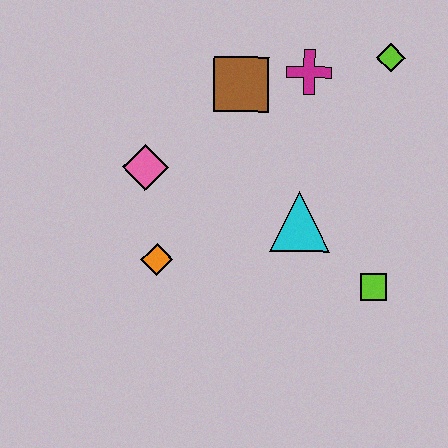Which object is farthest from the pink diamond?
The lime diamond is farthest from the pink diamond.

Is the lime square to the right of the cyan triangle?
Yes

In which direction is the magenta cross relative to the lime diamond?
The magenta cross is to the left of the lime diamond.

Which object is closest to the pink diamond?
The orange diamond is closest to the pink diamond.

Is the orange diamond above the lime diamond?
No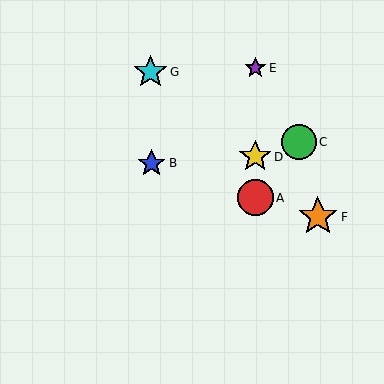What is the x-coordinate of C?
Object C is at x≈299.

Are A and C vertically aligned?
No, A is at x≈255 and C is at x≈299.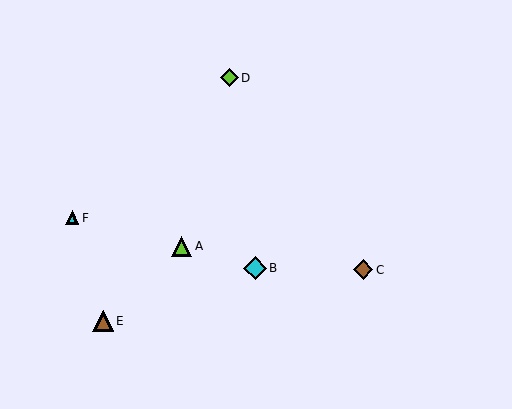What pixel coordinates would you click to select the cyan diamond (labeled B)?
Click at (255, 268) to select the cyan diamond B.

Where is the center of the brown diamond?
The center of the brown diamond is at (363, 270).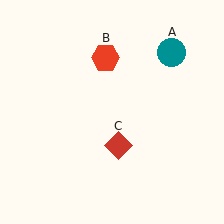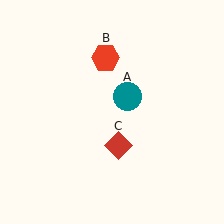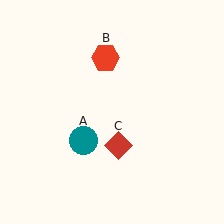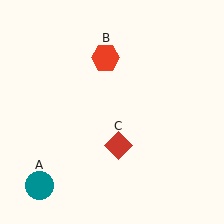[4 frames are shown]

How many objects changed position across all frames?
1 object changed position: teal circle (object A).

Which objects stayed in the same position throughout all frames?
Red hexagon (object B) and red diamond (object C) remained stationary.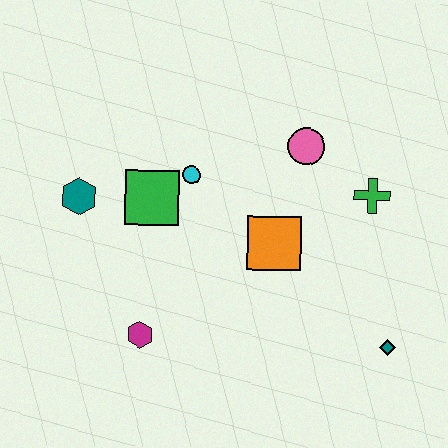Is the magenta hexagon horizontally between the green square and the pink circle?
No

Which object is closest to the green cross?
The pink circle is closest to the green cross.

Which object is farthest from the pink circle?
The magenta hexagon is farthest from the pink circle.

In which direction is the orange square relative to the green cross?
The orange square is to the left of the green cross.